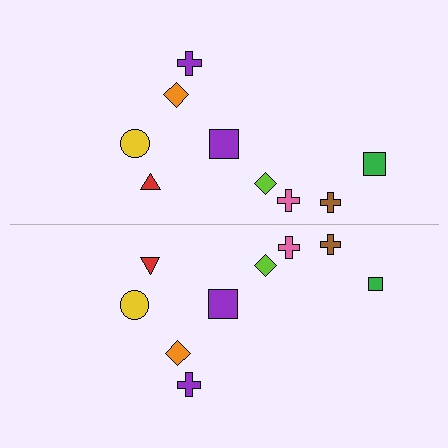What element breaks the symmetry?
The green square on the bottom side has a different size than its mirror counterpart.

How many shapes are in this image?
There are 18 shapes in this image.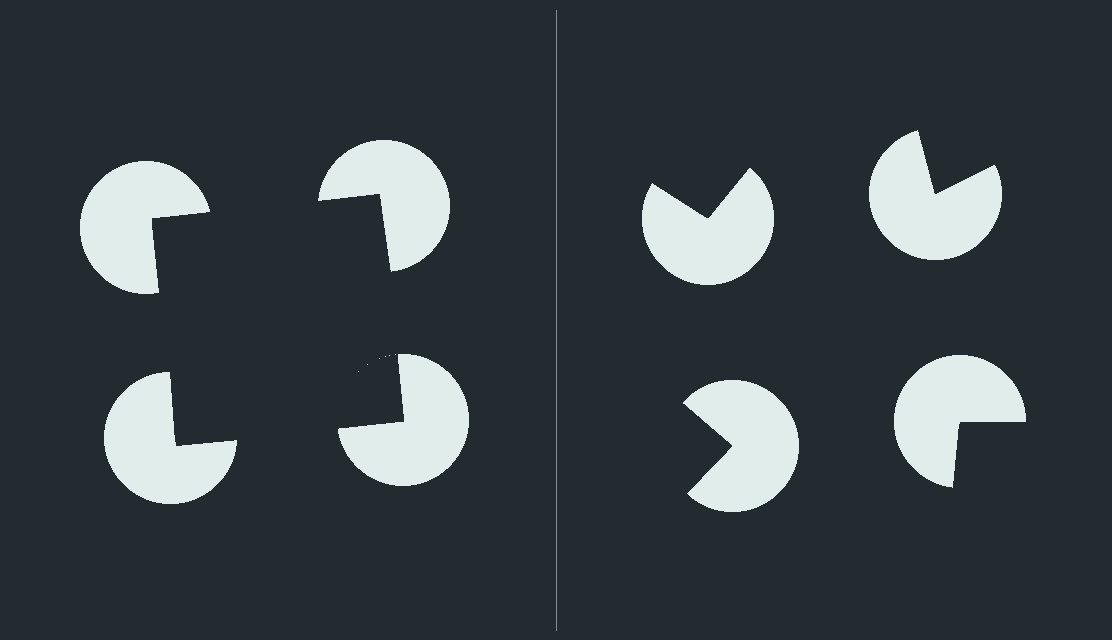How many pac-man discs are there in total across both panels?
8 — 4 on each side.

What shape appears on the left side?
An illusory square.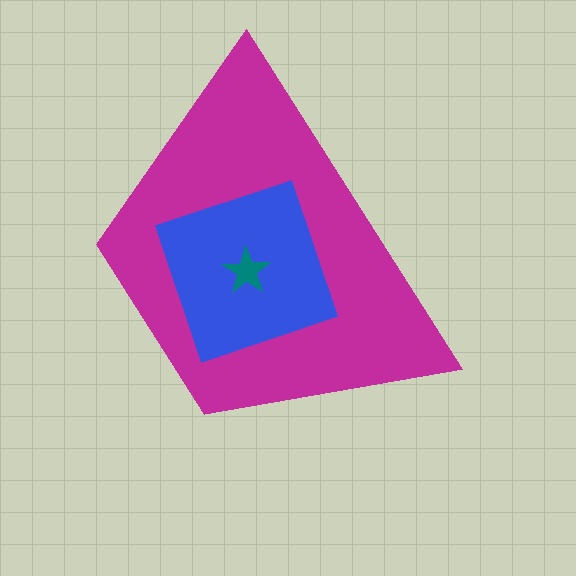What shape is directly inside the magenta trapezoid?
The blue diamond.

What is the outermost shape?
The magenta trapezoid.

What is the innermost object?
The teal star.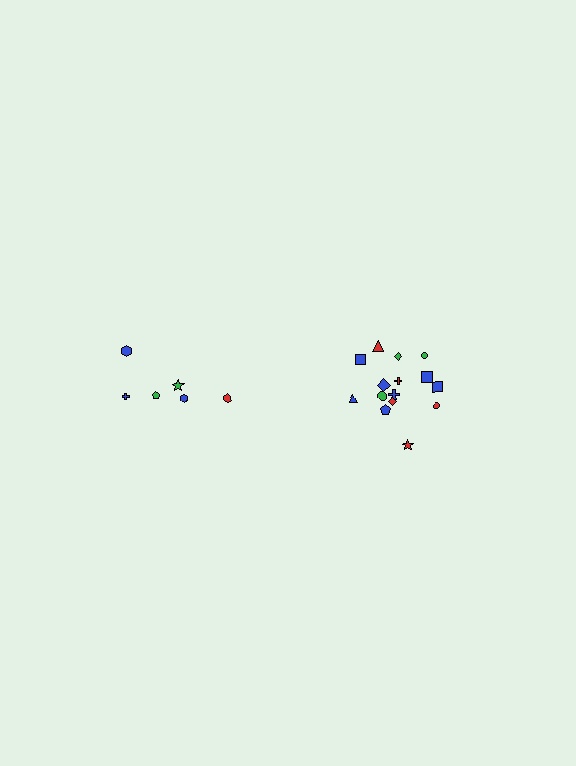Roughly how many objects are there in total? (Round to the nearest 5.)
Roughly 20 objects in total.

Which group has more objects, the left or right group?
The right group.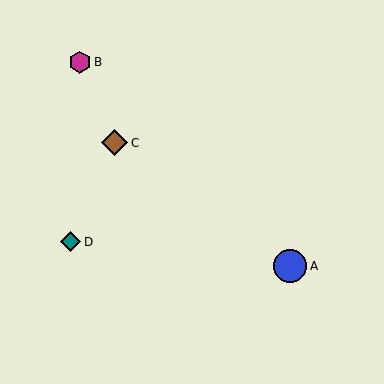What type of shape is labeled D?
Shape D is a teal diamond.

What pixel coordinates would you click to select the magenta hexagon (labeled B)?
Click at (80, 62) to select the magenta hexagon B.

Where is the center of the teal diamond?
The center of the teal diamond is at (71, 242).